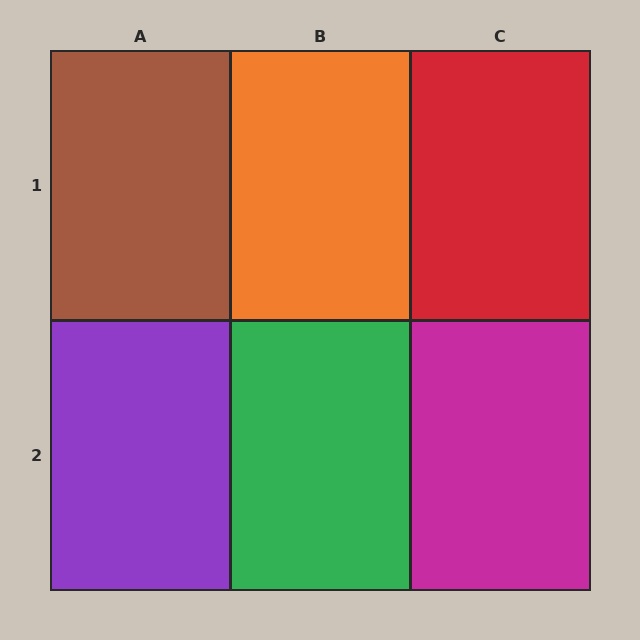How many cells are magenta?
1 cell is magenta.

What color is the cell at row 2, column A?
Purple.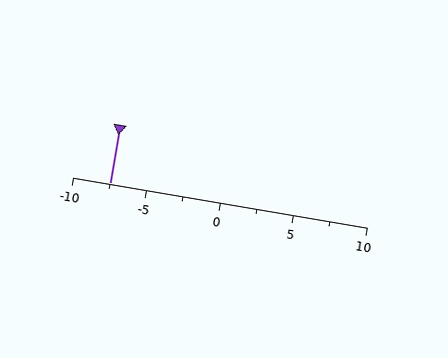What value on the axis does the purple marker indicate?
The marker indicates approximately -7.5.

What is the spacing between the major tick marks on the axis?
The major ticks are spaced 5 apart.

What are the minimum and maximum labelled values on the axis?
The axis runs from -10 to 10.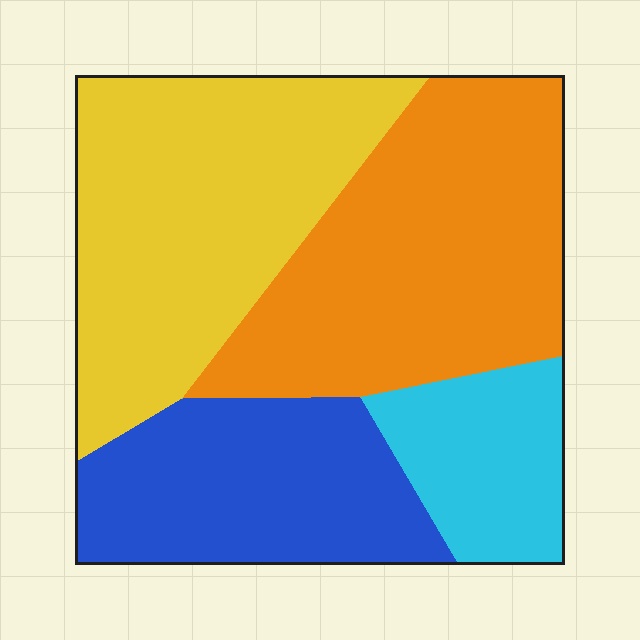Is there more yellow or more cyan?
Yellow.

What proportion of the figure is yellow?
Yellow takes up about one third (1/3) of the figure.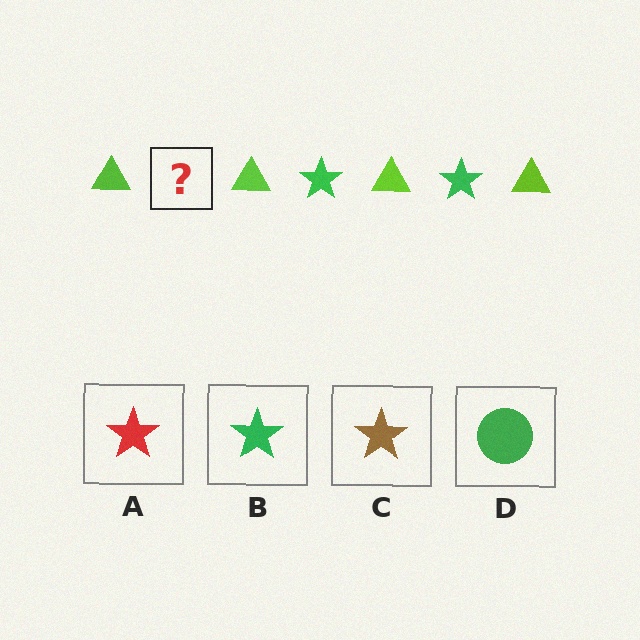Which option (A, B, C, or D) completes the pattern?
B.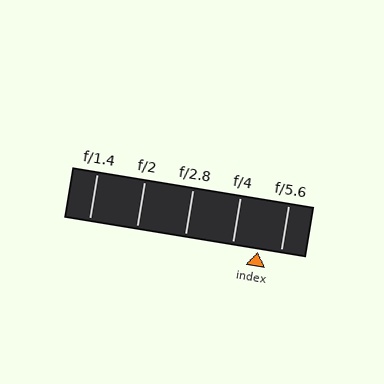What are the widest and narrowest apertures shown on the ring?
The widest aperture shown is f/1.4 and the narrowest is f/5.6.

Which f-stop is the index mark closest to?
The index mark is closest to f/5.6.